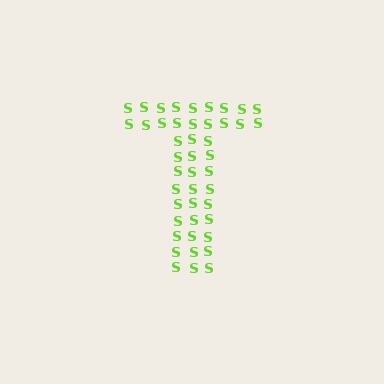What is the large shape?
The large shape is the letter T.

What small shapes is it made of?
It is made of small letter S's.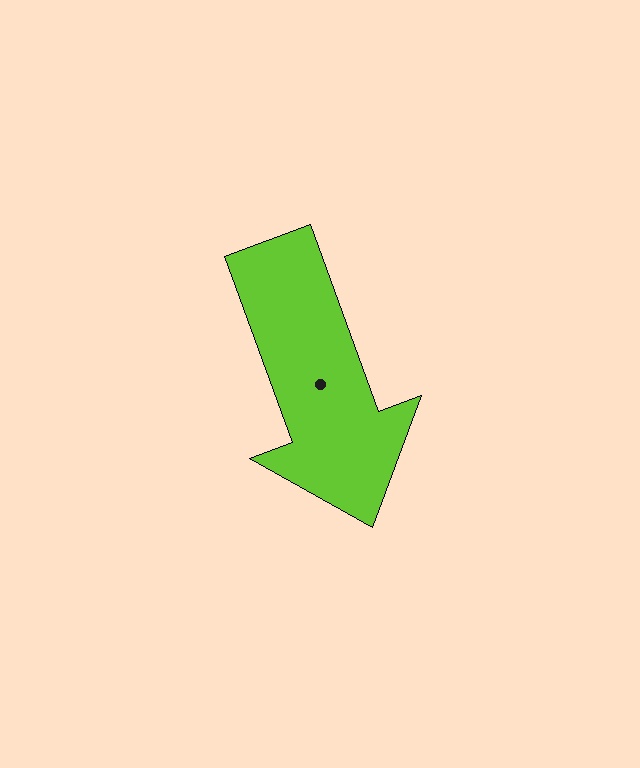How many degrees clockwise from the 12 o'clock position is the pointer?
Approximately 160 degrees.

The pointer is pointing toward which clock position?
Roughly 5 o'clock.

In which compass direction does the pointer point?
South.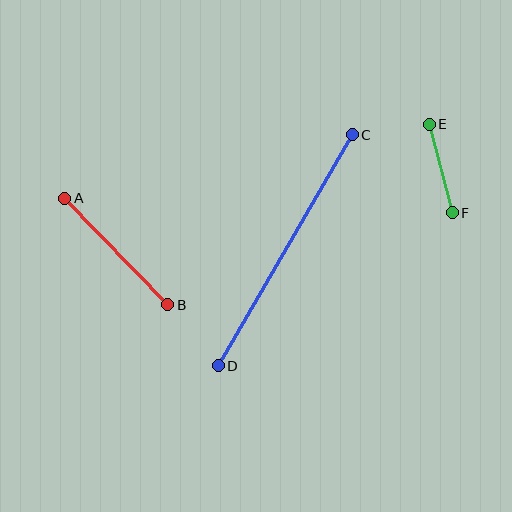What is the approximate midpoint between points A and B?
The midpoint is at approximately (116, 252) pixels.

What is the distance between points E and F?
The distance is approximately 92 pixels.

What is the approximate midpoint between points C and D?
The midpoint is at approximately (285, 250) pixels.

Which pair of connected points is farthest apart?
Points C and D are farthest apart.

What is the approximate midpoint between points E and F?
The midpoint is at approximately (441, 169) pixels.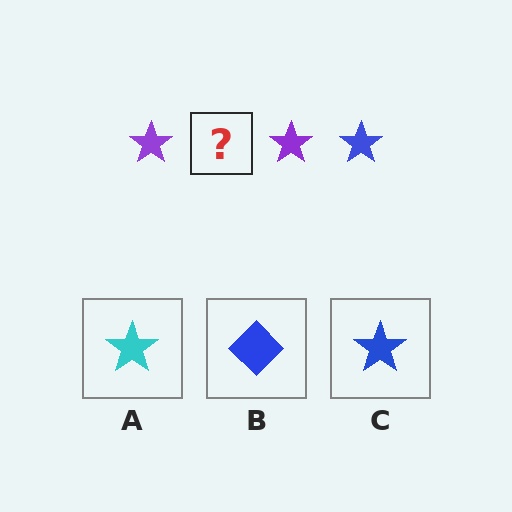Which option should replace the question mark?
Option C.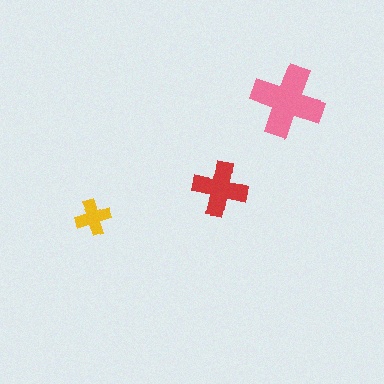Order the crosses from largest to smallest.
the pink one, the red one, the yellow one.